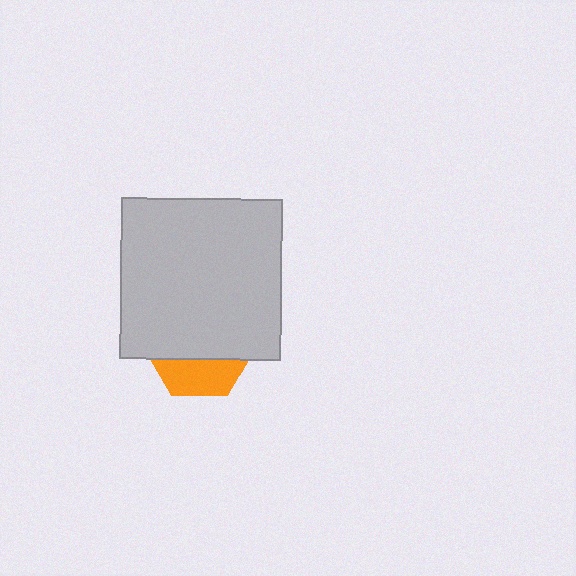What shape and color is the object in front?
The object in front is a light gray square.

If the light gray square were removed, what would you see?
You would see the complete orange hexagon.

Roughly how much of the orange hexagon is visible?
A small part of it is visible (roughly 33%).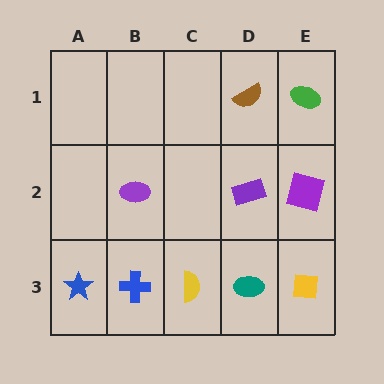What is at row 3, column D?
A teal ellipse.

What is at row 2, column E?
A purple square.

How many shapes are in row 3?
5 shapes.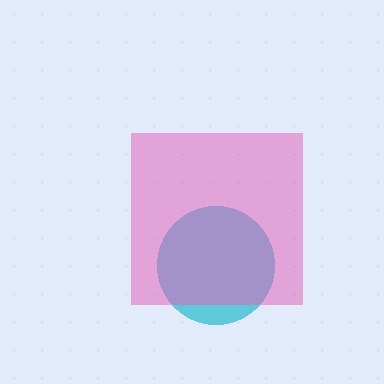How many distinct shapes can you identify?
There are 2 distinct shapes: a cyan circle, a pink square.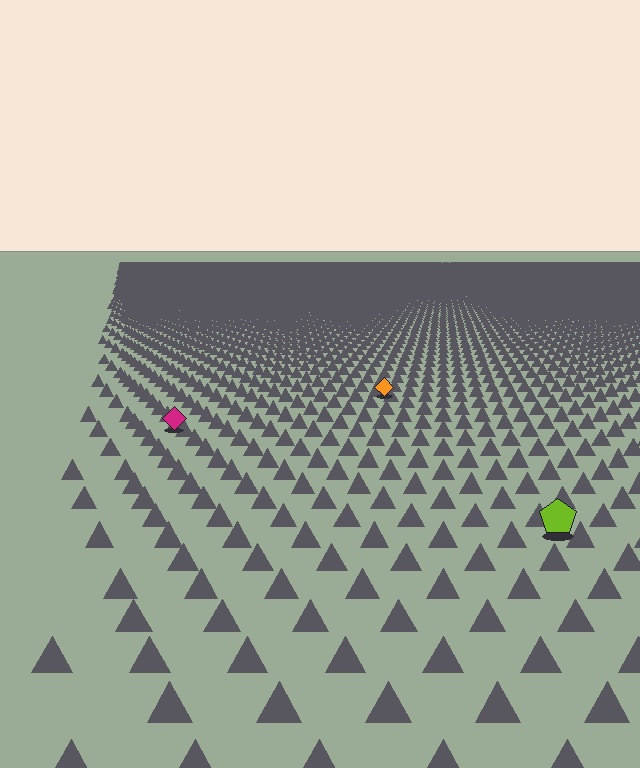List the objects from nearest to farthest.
From nearest to farthest: the lime pentagon, the magenta diamond, the orange diamond.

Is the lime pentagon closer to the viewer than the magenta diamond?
Yes. The lime pentagon is closer — you can tell from the texture gradient: the ground texture is coarser near it.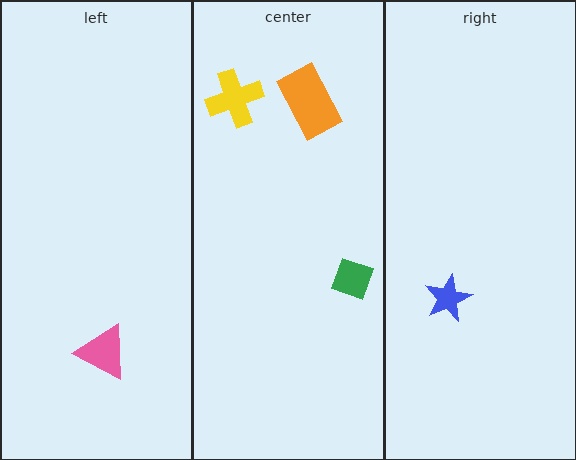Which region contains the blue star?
The right region.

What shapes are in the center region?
The green diamond, the orange rectangle, the yellow cross.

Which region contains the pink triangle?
The left region.